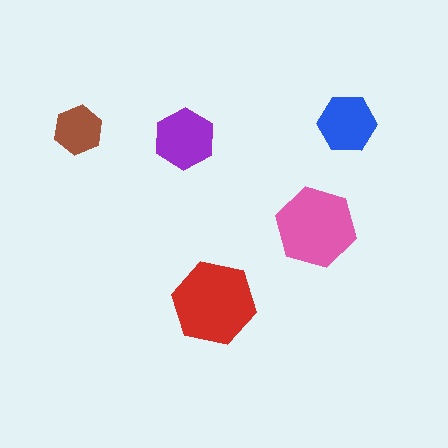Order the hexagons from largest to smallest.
the red one, the pink one, the purple one, the blue one, the brown one.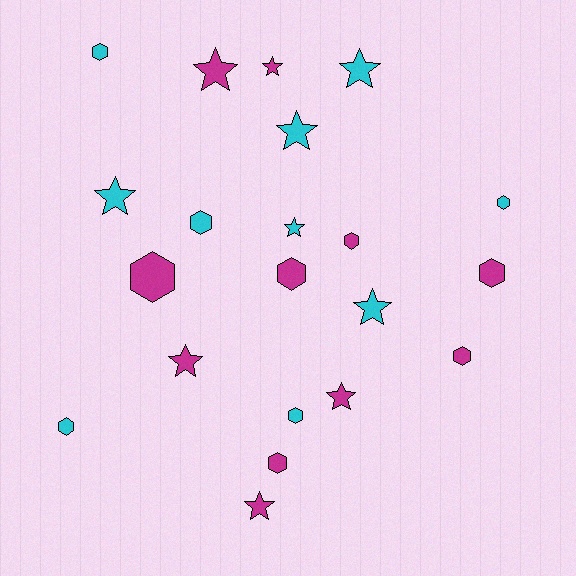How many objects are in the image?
There are 21 objects.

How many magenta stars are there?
There are 5 magenta stars.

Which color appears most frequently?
Magenta, with 11 objects.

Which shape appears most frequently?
Hexagon, with 11 objects.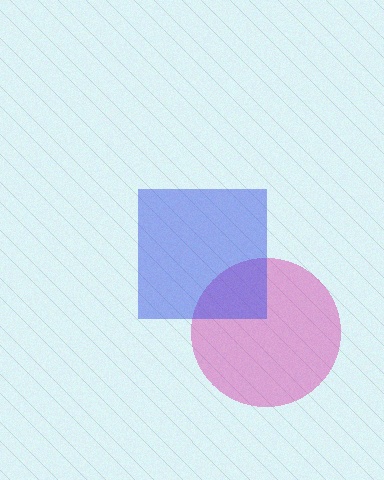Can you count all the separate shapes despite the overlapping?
Yes, there are 2 separate shapes.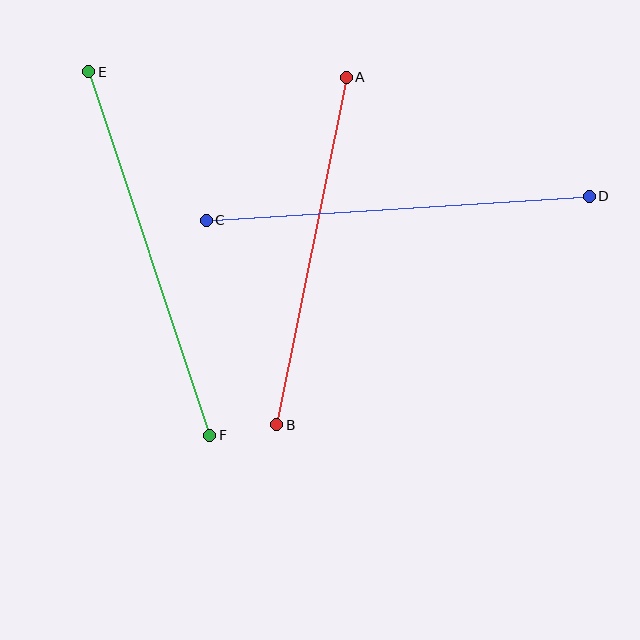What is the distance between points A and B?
The distance is approximately 354 pixels.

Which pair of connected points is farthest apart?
Points C and D are farthest apart.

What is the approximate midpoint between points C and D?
The midpoint is at approximately (398, 208) pixels.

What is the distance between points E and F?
The distance is approximately 383 pixels.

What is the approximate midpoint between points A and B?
The midpoint is at approximately (312, 251) pixels.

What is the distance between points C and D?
The distance is approximately 384 pixels.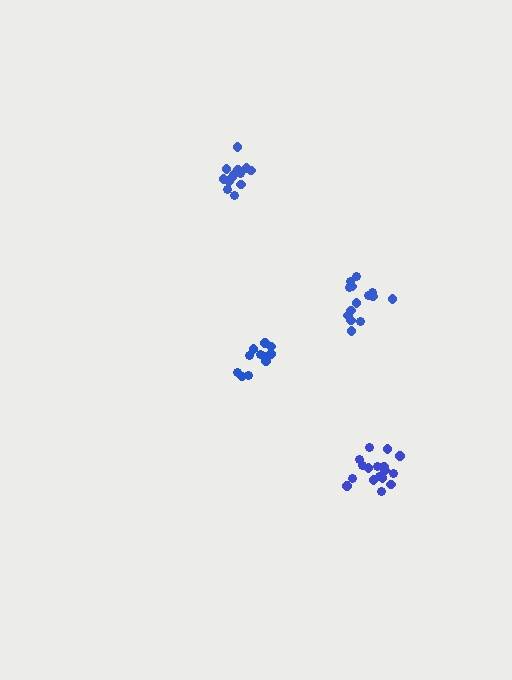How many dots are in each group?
Group 1: 17 dots, Group 2: 14 dots, Group 3: 12 dots, Group 4: 13 dots (56 total).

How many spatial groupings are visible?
There are 4 spatial groupings.